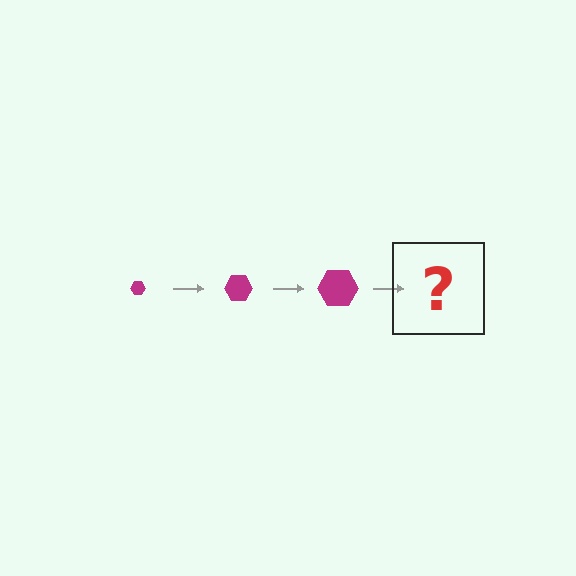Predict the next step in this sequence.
The next step is a magenta hexagon, larger than the previous one.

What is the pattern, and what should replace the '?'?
The pattern is that the hexagon gets progressively larger each step. The '?' should be a magenta hexagon, larger than the previous one.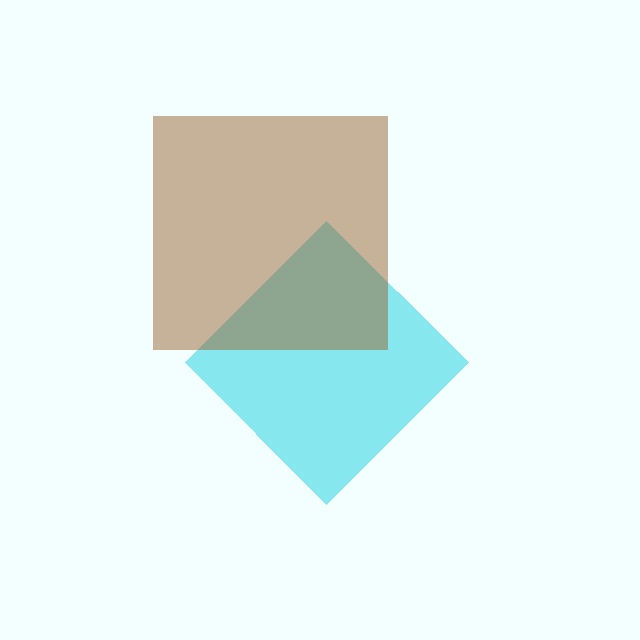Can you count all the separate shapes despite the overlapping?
Yes, there are 2 separate shapes.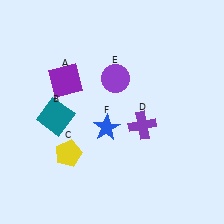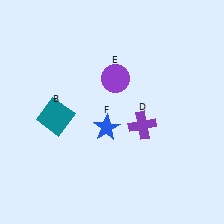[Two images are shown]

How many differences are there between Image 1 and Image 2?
There are 2 differences between the two images.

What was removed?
The purple square (A), the yellow pentagon (C) were removed in Image 2.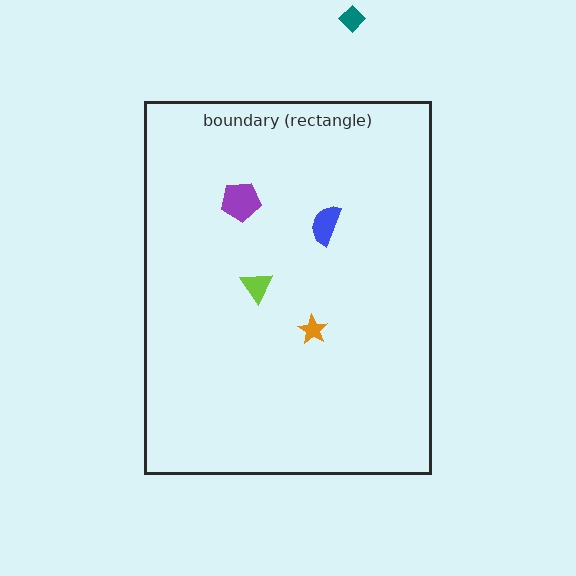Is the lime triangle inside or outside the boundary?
Inside.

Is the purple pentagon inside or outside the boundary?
Inside.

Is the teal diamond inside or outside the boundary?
Outside.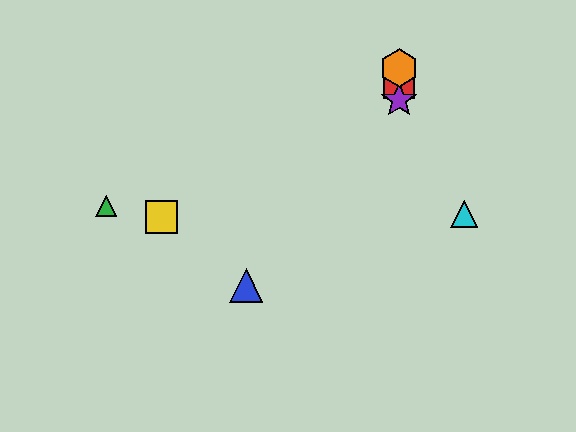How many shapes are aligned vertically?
3 shapes (the red square, the purple star, the orange hexagon) are aligned vertically.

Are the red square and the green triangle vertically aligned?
No, the red square is at x≈399 and the green triangle is at x≈106.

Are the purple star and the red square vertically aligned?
Yes, both are at x≈399.